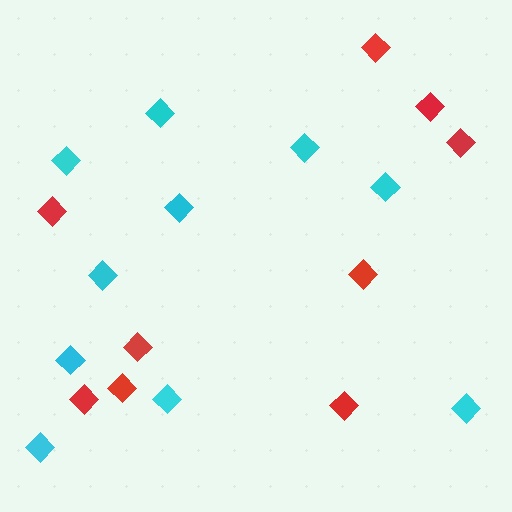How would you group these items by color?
There are 2 groups: one group of red diamonds (9) and one group of cyan diamonds (10).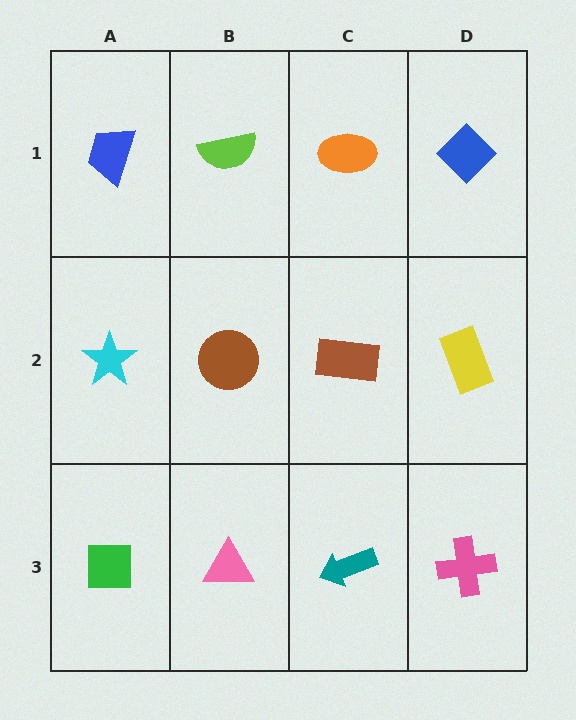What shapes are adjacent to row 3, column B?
A brown circle (row 2, column B), a green square (row 3, column A), a teal arrow (row 3, column C).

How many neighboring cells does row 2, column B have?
4.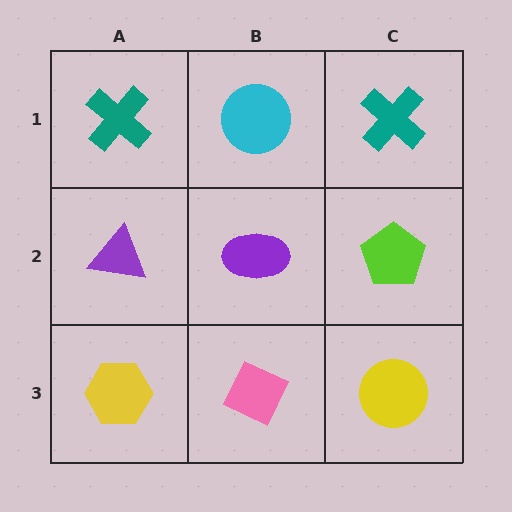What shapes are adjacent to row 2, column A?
A teal cross (row 1, column A), a yellow hexagon (row 3, column A), a purple ellipse (row 2, column B).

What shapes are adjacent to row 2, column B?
A cyan circle (row 1, column B), a pink diamond (row 3, column B), a purple triangle (row 2, column A), a lime pentagon (row 2, column C).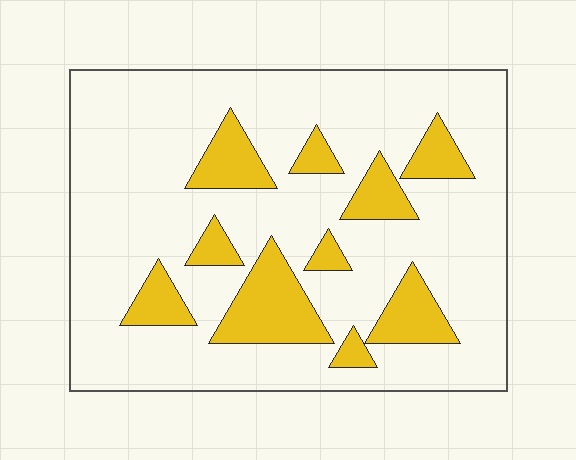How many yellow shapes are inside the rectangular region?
10.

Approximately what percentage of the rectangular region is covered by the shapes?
Approximately 20%.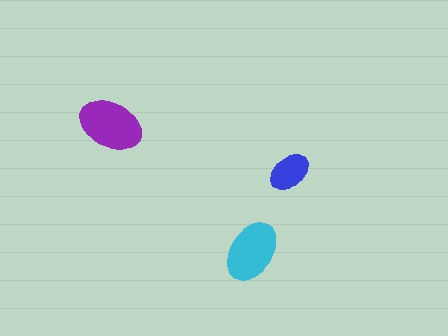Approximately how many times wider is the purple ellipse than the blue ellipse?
About 1.5 times wider.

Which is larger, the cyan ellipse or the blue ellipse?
The cyan one.